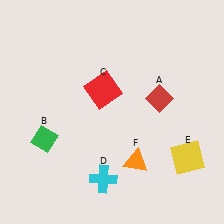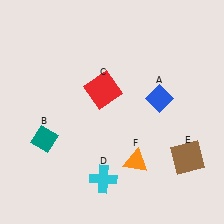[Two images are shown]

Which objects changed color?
A changed from red to blue. B changed from green to teal. E changed from yellow to brown.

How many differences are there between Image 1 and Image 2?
There are 3 differences between the two images.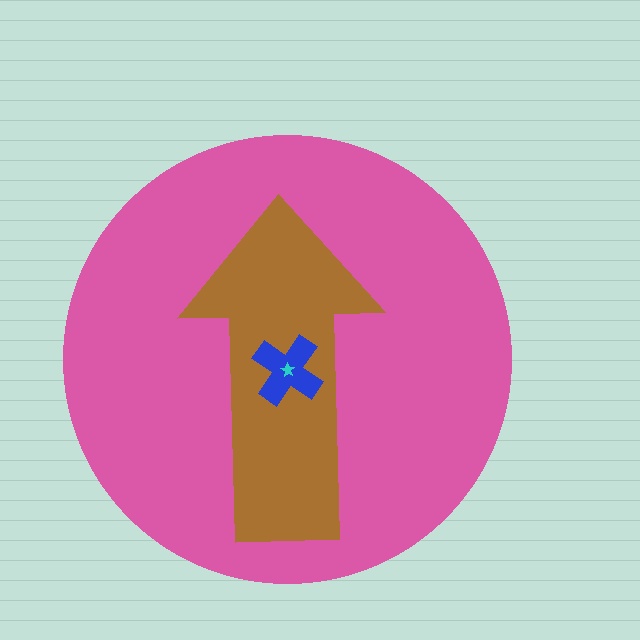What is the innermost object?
The cyan star.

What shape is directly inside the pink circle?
The brown arrow.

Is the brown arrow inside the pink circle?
Yes.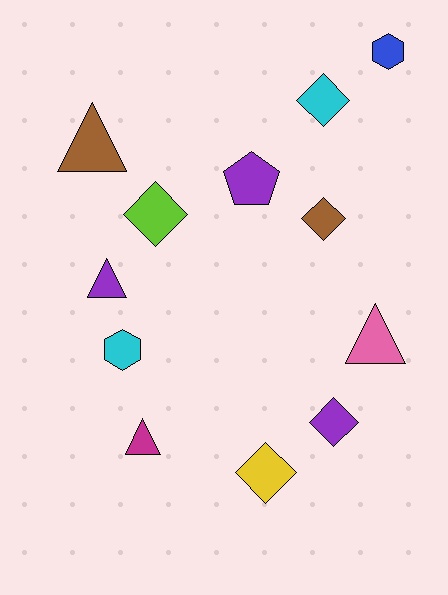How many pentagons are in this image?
There is 1 pentagon.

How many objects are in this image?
There are 12 objects.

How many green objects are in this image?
There are no green objects.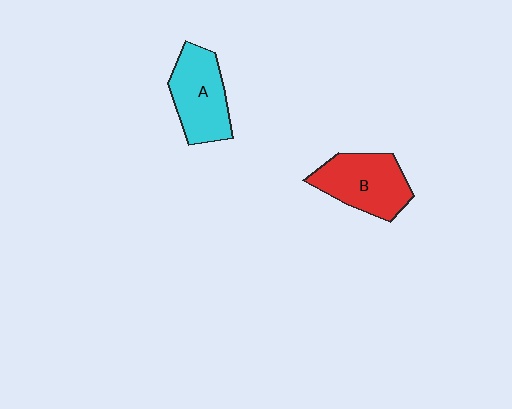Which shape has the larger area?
Shape B (red).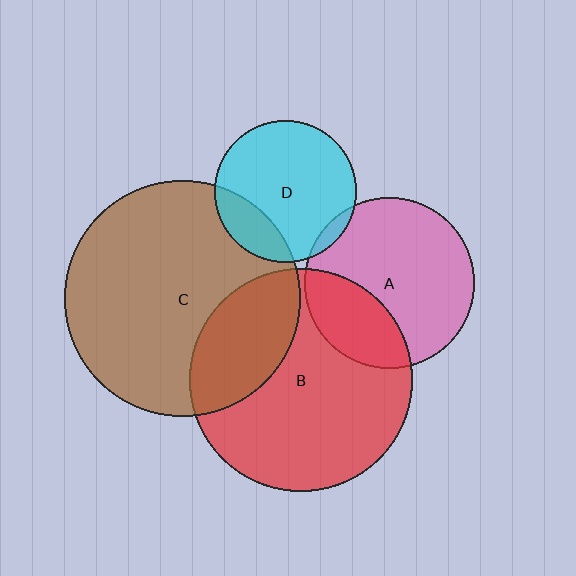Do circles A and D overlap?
Yes.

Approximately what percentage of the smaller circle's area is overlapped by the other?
Approximately 5%.